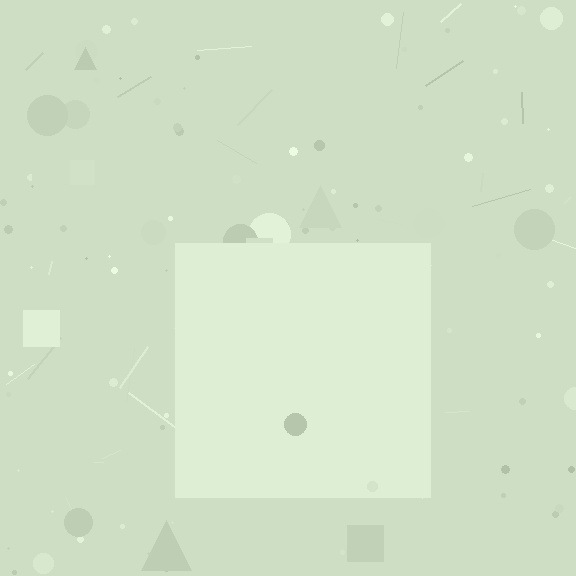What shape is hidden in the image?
A square is hidden in the image.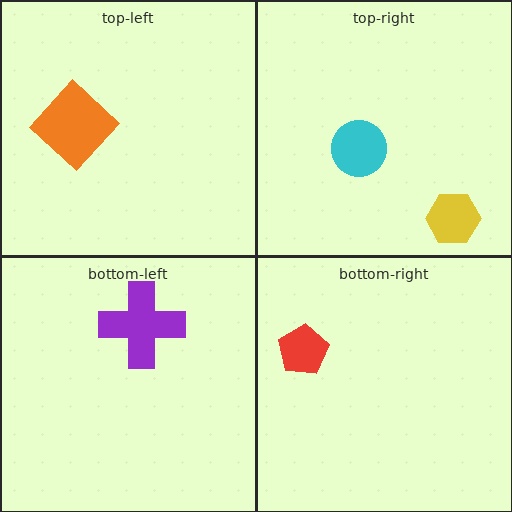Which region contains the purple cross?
The bottom-left region.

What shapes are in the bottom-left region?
The purple cross.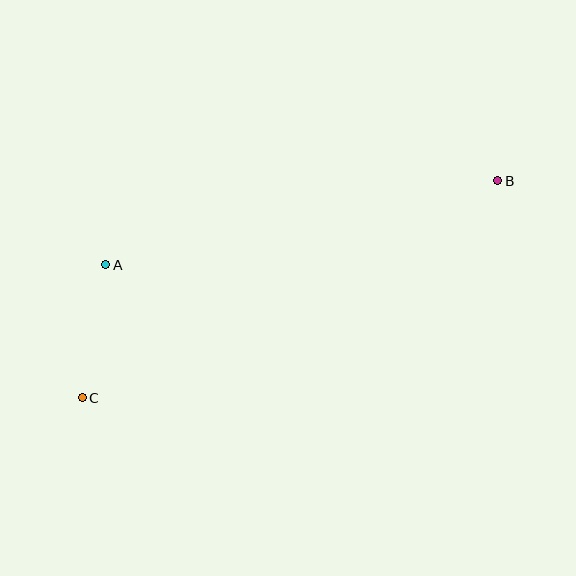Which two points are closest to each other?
Points A and C are closest to each other.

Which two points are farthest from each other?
Points B and C are farthest from each other.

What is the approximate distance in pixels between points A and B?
The distance between A and B is approximately 400 pixels.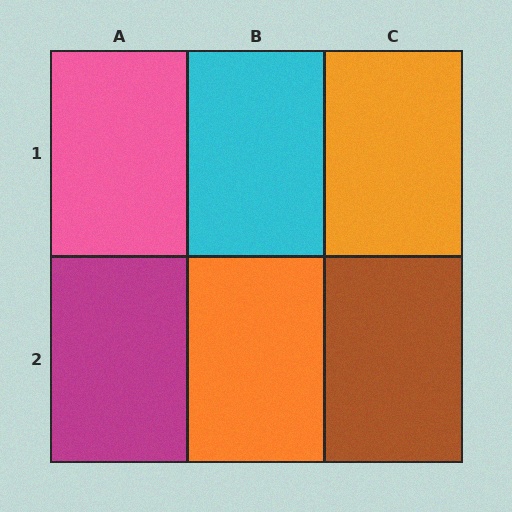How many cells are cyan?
1 cell is cyan.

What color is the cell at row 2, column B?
Orange.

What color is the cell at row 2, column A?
Magenta.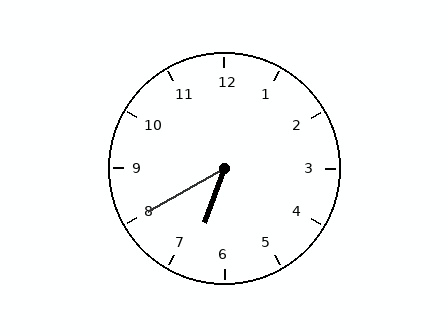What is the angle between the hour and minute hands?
Approximately 40 degrees.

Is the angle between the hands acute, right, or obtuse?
It is acute.